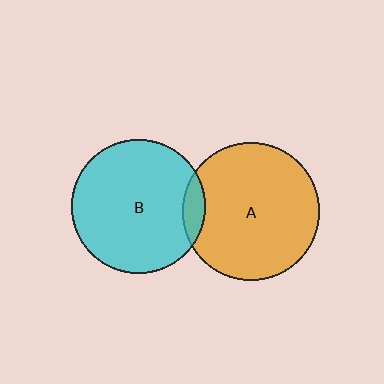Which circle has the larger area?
Circle A (orange).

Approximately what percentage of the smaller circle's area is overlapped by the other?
Approximately 10%.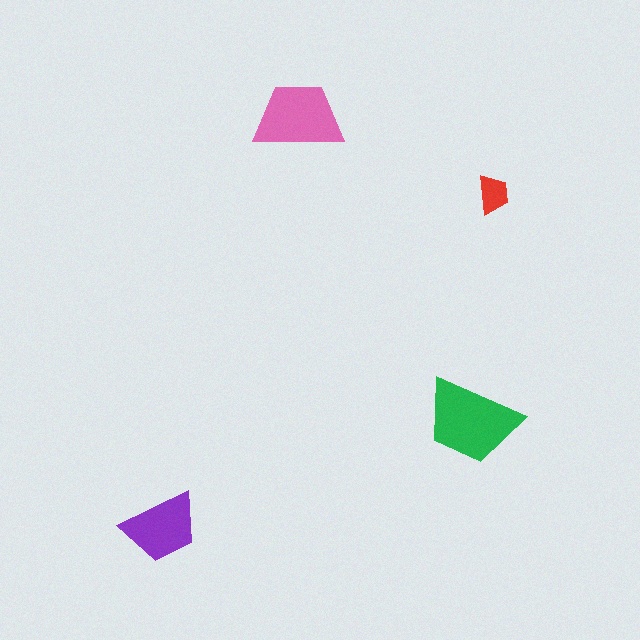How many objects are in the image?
There are 4 objects in the image.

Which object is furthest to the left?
The purple trapezoid is leftmost.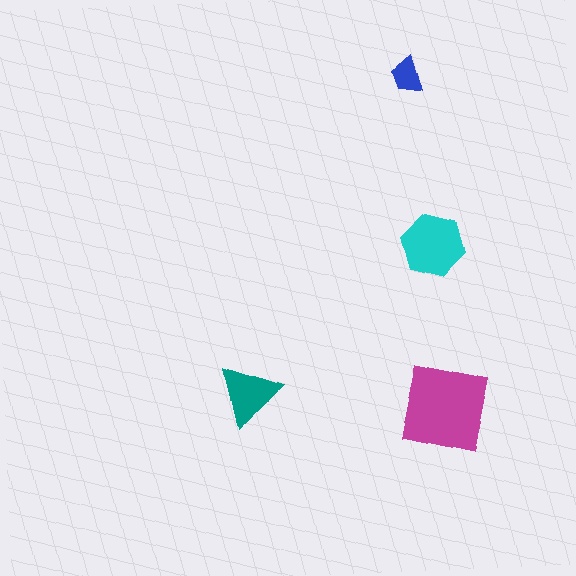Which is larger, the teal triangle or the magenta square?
The magenta square.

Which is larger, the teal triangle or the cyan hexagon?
The cyan hexagon.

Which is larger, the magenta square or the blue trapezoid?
The magenta square.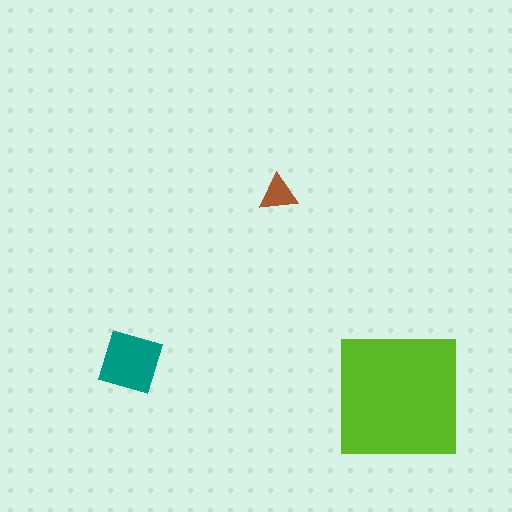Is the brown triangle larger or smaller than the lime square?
Smaller.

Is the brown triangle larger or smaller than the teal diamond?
Smaller.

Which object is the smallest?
The brown triangle.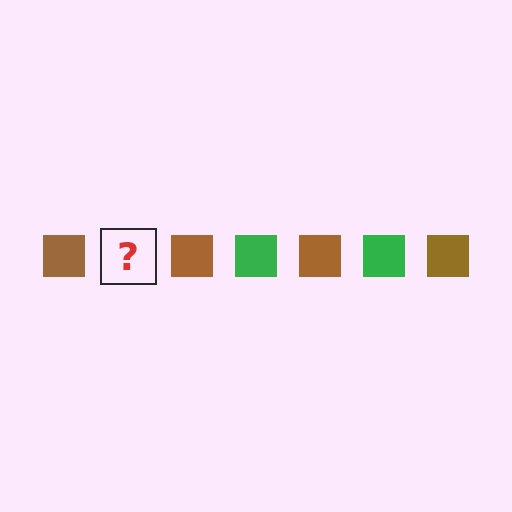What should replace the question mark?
The question mark should be replaced with a green square.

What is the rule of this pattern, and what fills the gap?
The rule is that the pattern cycles through brown, green squares. The gap should be filled with a green square.